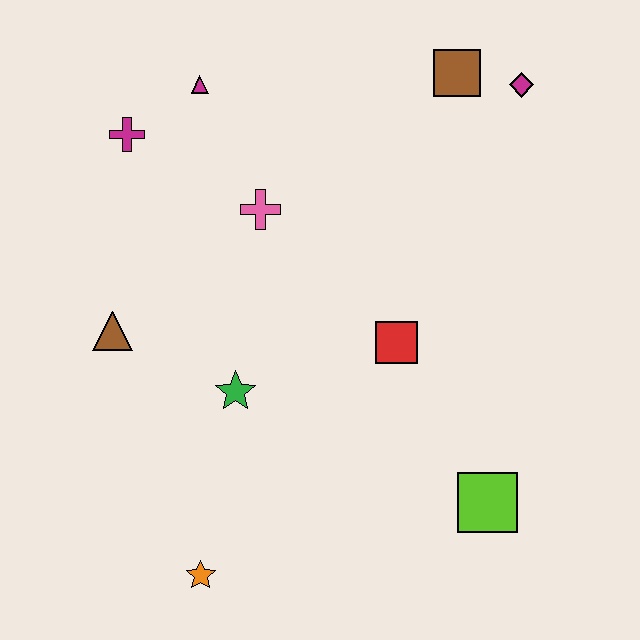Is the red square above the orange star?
Yes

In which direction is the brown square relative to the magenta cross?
The brown square is to the right of the magenta cross.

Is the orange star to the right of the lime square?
No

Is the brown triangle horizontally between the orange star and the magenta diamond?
No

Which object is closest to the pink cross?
The magenta triangle is closest to the pink cross.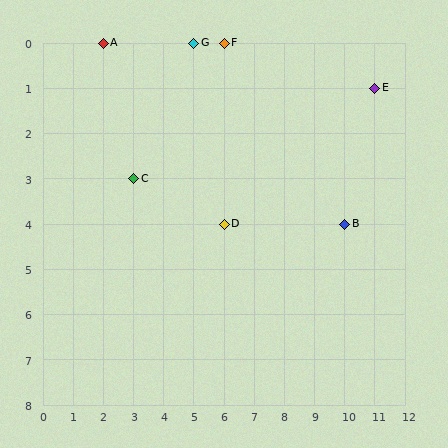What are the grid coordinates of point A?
Point A is at grid coordinates (2, 0).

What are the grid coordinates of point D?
Point D is at grid coordinates (6, 4).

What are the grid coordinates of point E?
Point E is at grid coordinates (11, 1).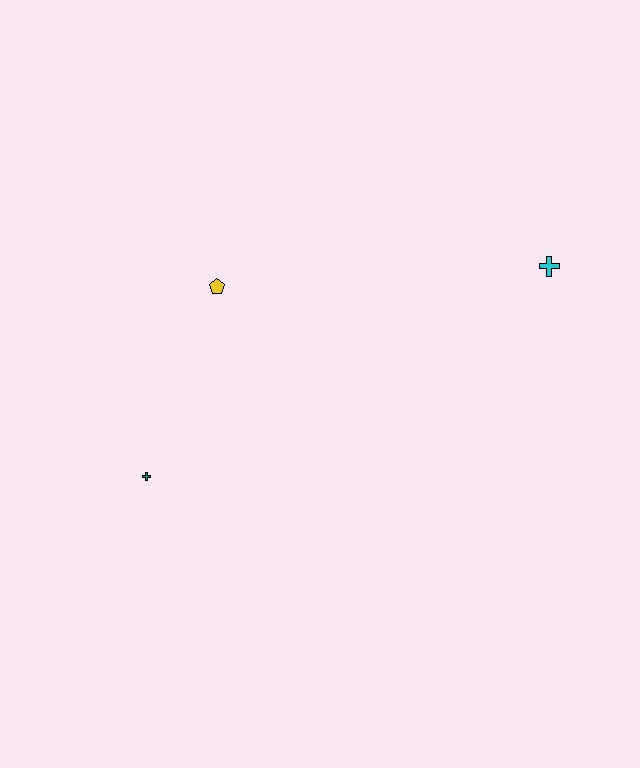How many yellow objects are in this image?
There is 1 yellow object.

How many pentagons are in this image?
There is 1 pentagon.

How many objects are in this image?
There are 3 objects.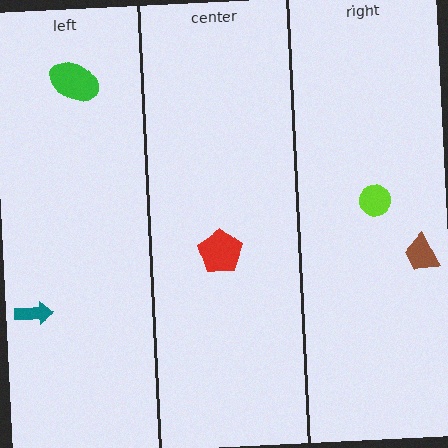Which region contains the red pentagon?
The center region.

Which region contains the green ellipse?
The left region.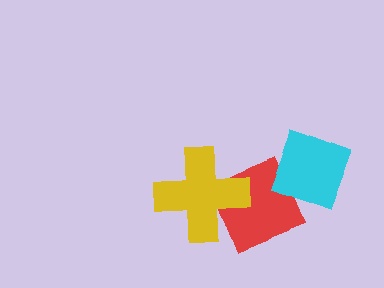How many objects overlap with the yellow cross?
1 object overlaps with the yellow cross.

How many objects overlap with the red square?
1 object overlaps with the red square.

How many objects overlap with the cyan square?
0 objects overlap with the cyan square.